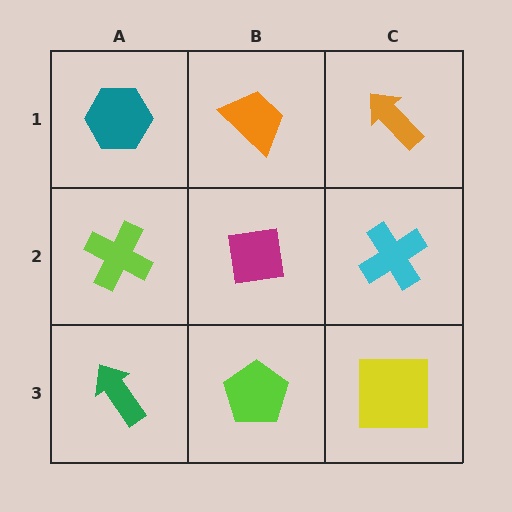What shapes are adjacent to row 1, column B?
A magenta square (row 2, column B), a teal hexagon (row 1, column A), an orange arrow (row 1, column C).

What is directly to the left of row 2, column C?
A magenta square.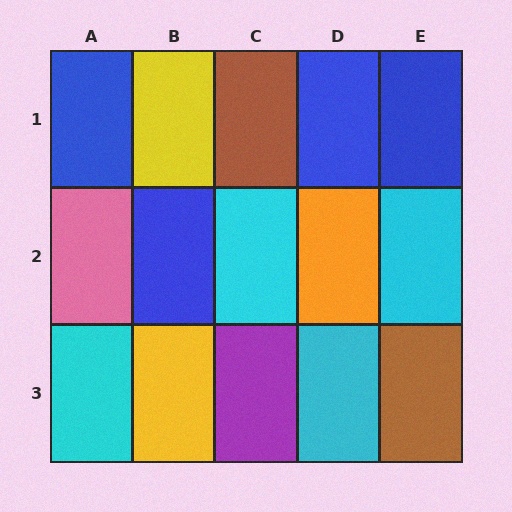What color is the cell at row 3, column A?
Cyan.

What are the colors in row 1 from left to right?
Blue, yellow, brown, blue, blue.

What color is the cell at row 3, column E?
Brown.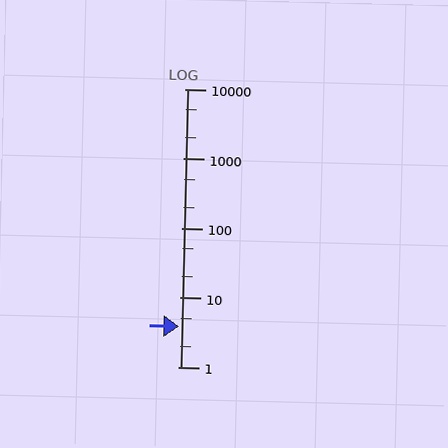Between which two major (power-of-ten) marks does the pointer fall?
The pointer is between 1 and 10.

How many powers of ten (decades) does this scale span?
The scale spans 4 decades, from 1 to 10000.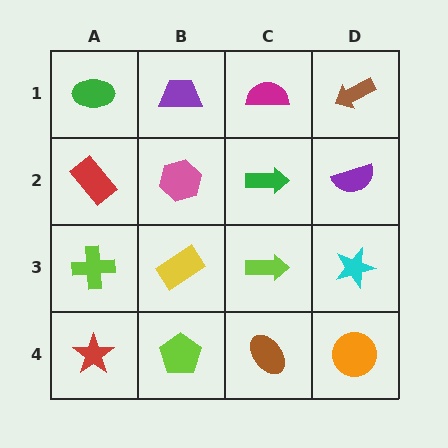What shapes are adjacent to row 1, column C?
A green arrow (row 2, column C), a purple trapezoid (row 1, column B), a brown arrow (row 1, column D).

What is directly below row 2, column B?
A yellow rectangle.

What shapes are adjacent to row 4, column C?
A lime arrow (row 3, column C), a lime pentagon (row 4, column B), an orange circle (row 4, column D).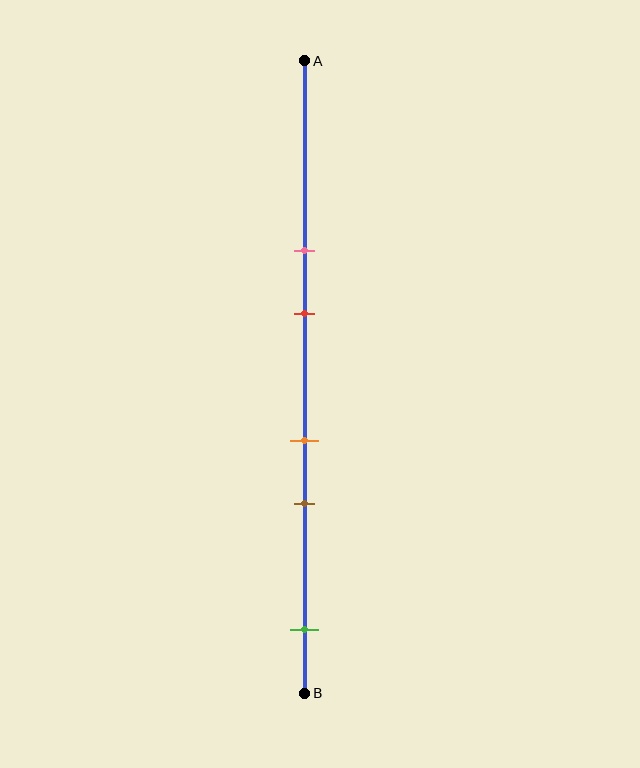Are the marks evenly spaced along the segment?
No, the marks are not evenly spaced.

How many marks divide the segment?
There are 5 marks dividing the segment.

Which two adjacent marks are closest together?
The orange and brown marks are the closest adjacent pair.